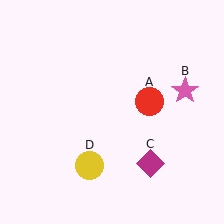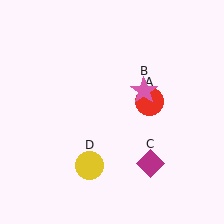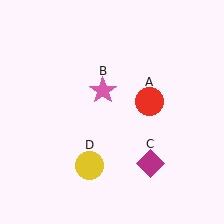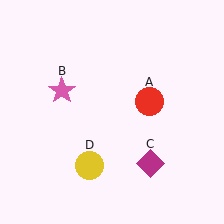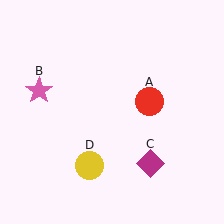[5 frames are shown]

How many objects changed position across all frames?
1 object changed position: pink star (object B).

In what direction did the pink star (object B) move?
The pink star (object B) moved left.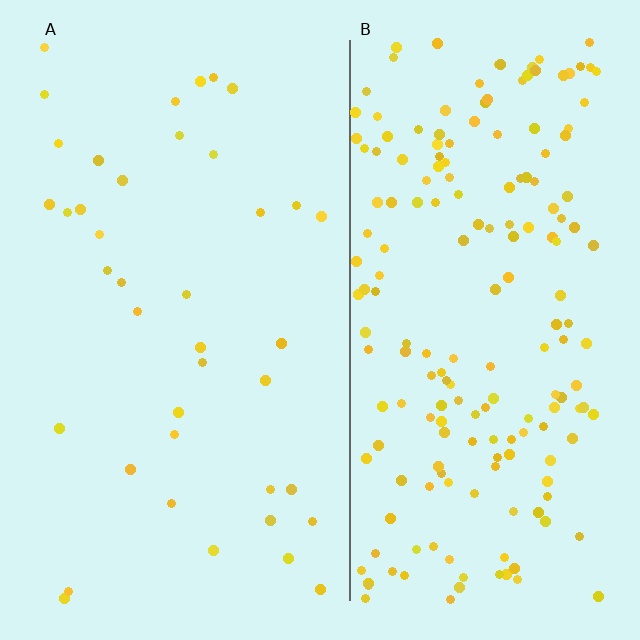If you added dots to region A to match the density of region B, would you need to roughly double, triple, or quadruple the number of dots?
Approximately quadruple.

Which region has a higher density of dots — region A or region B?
B (the right).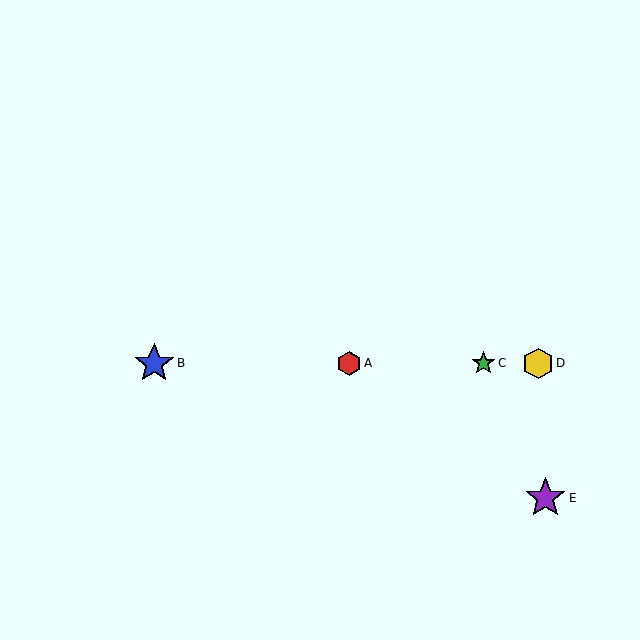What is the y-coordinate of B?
Object B is at y≈363.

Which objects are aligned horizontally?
Objects A, B, C, D are aligned horizontally.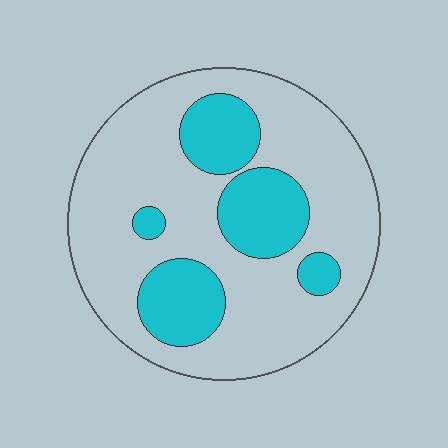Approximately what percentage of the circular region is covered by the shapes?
Approximately 25%.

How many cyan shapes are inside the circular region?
5.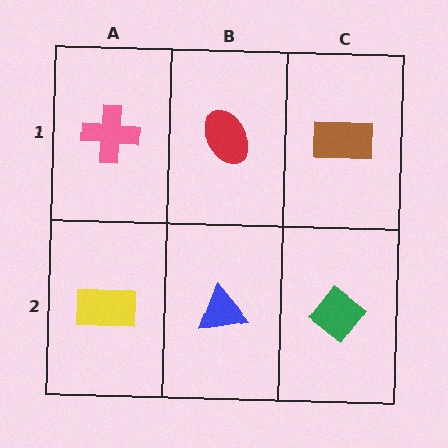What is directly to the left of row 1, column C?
A red ellipse.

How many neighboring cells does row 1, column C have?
2.